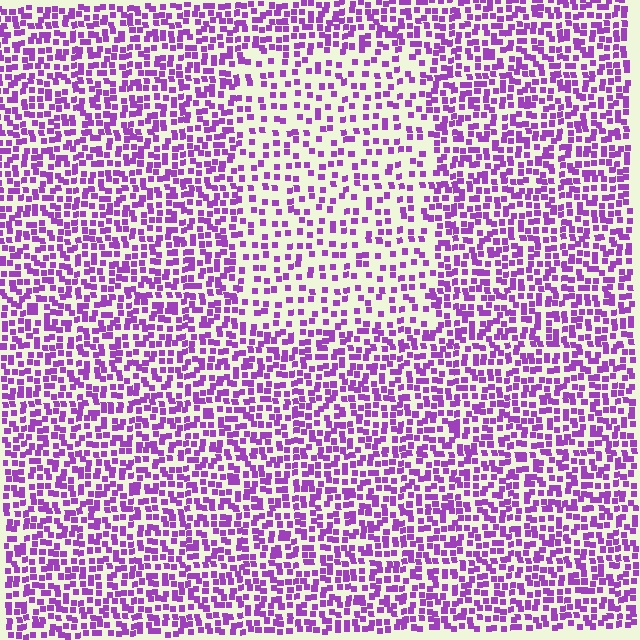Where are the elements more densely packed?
The elements are more densely packed outside the rectangle boundary.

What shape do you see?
I see a rectangle.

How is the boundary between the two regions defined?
The boundary is defined by a change in element density (approximately 1.9x ratio). All elements are the same color, size, and shape.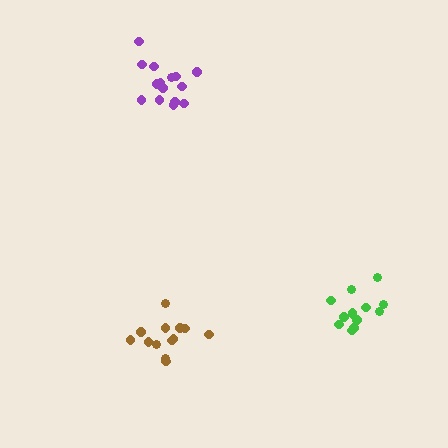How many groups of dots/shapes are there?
There are 3 groups.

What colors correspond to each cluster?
The clusters are colored: purple, brown, green.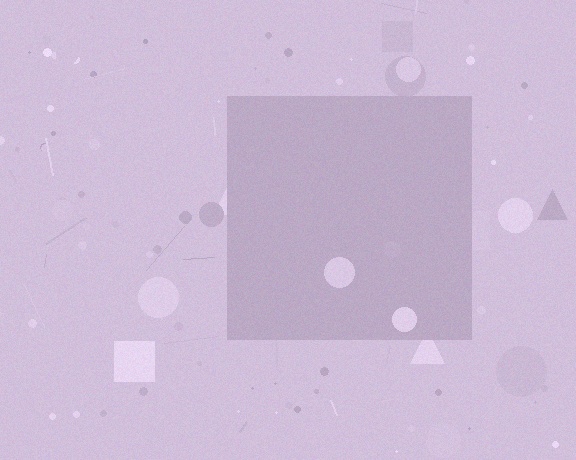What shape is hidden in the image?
A square is hidden in the image.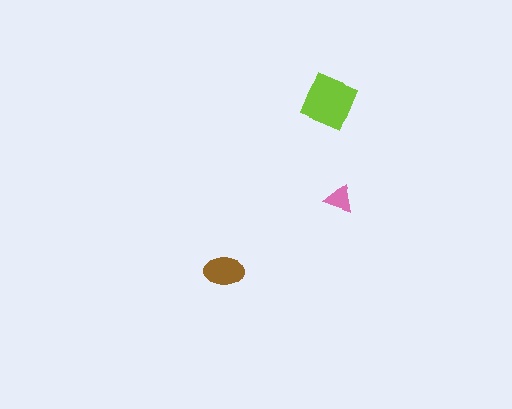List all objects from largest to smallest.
The lime diamond, the brown ellipse, the pink triangle.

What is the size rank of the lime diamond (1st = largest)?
1st.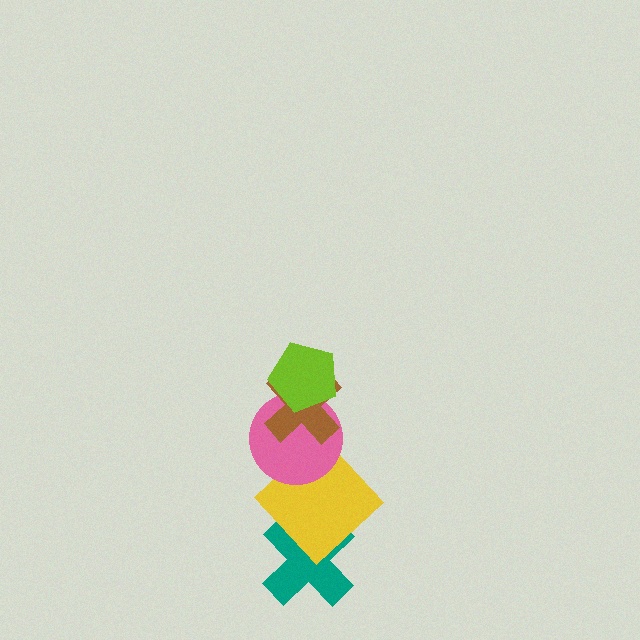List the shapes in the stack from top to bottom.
From top to bottom: the lime pentagon, the brown cross, the pink circle, the yellow diamond, the teal cross.